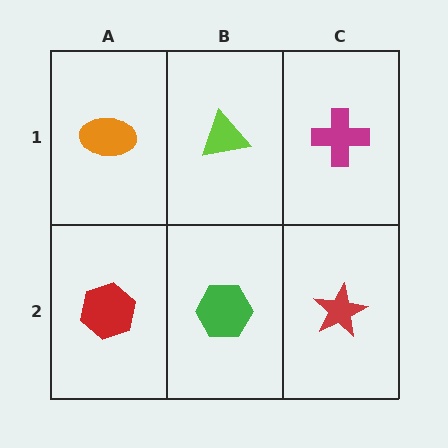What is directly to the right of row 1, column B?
A magenta cross.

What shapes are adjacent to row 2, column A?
An orange ellipse (row 1, column A), a green hexagon (row 2, column B).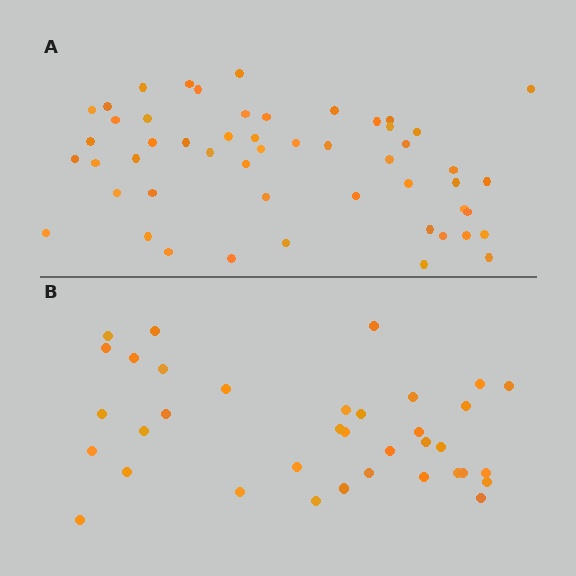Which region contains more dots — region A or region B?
Region A (the top region) has more dots.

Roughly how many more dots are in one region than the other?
Region A has approximately 15 more dots than region B.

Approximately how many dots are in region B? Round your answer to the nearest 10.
About 40 dots. (The exact count is 36, which rounds to 40.)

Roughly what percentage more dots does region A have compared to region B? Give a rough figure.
About 45% more.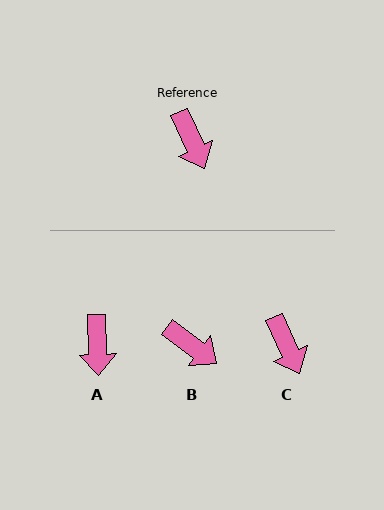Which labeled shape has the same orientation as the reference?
C.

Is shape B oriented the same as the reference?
No, it is off by about 29 degrees.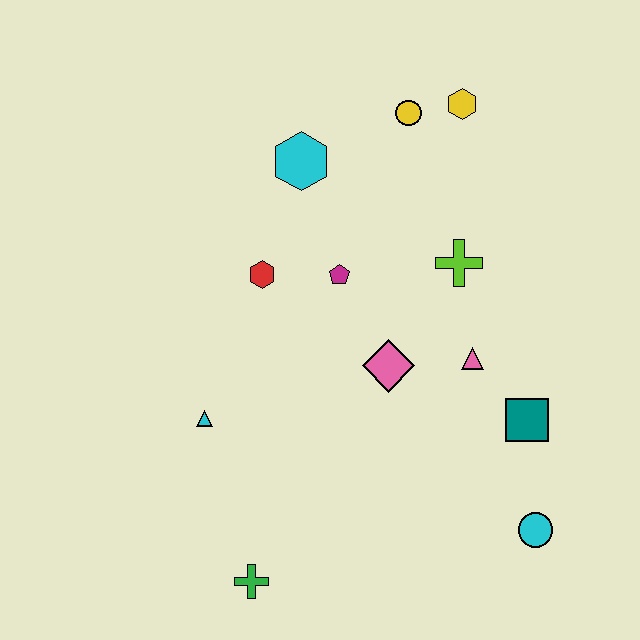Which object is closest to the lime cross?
The pink triangle is closest to the lime cross.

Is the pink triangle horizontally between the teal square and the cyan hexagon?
Yes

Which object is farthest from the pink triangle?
The green cross is farthest from the pink triangle.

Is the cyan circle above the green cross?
Yes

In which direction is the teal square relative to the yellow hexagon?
The teal square is below the yellow hexagon.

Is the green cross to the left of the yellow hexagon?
Yes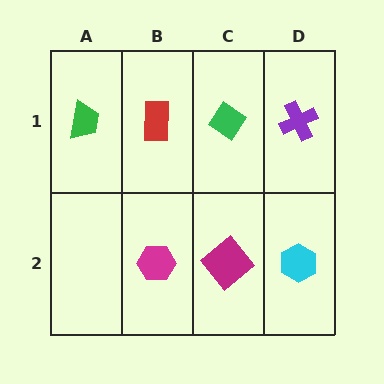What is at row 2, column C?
A magenta diamond.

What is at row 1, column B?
A red rectangle.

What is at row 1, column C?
A green diamond.